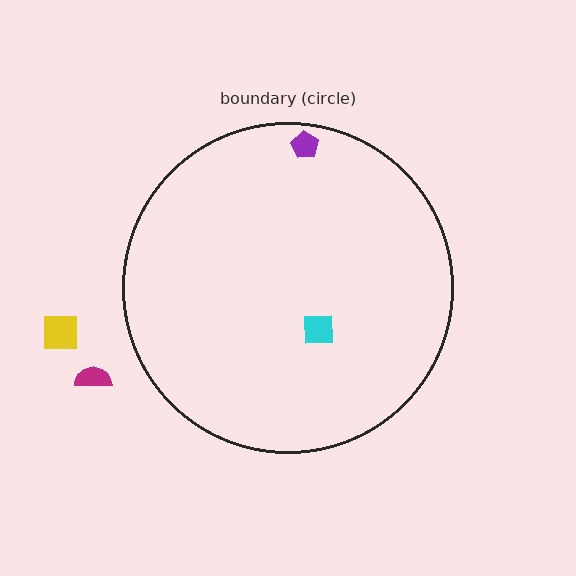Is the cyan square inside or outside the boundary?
Inside.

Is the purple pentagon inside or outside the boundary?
Inside.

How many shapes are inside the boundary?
2 inside, 2 outside.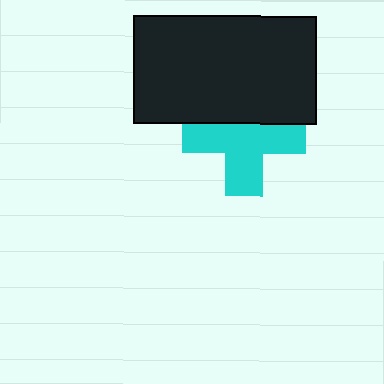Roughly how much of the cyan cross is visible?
Most of it is visible (roughly 67%).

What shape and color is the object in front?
The object in front is a black rectangle.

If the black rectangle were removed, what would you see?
You would see the complete cyan cross.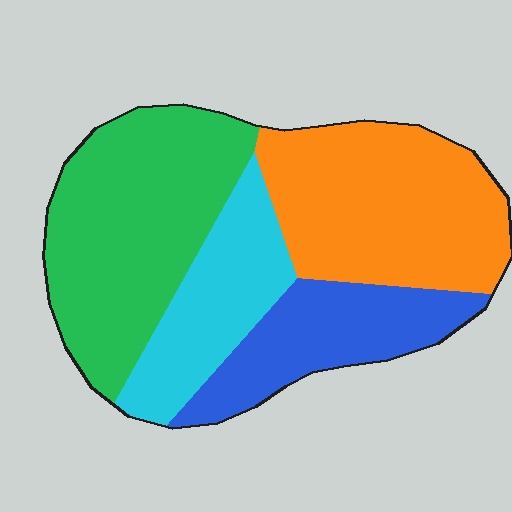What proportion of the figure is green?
Green covers 33% of the figure.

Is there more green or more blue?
Green.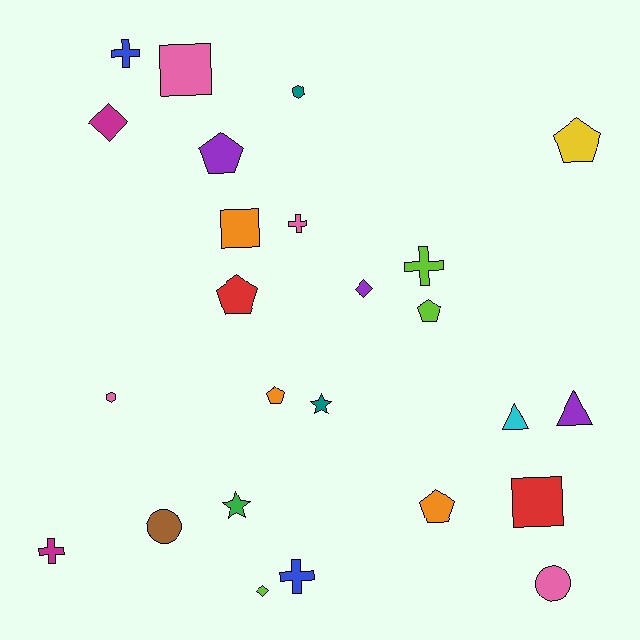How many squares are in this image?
There are 3 squares.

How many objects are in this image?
There are 25 objects.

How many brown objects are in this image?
There is 1 brown object.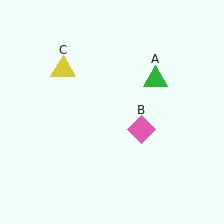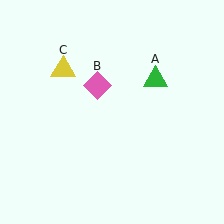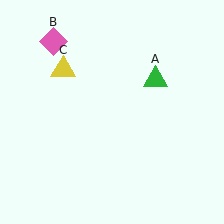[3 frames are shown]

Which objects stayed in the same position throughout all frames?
Green triangle (object A) and yellow triangle (object C) remained stationary.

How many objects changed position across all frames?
1 object changed position: pink diamond (object B).